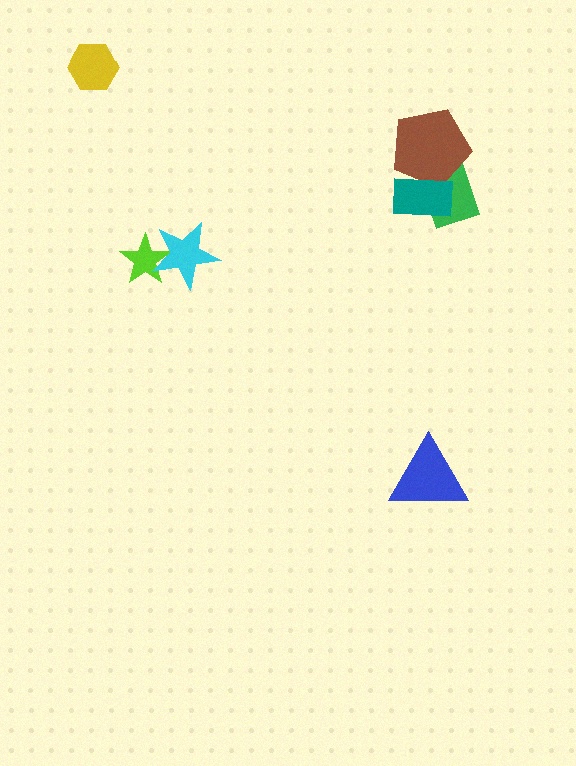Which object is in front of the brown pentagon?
The teal rectangle is in front of the brown pentagon.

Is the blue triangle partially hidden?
No, no other shape covers it.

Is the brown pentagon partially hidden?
Yes, it is partially covered by another shape.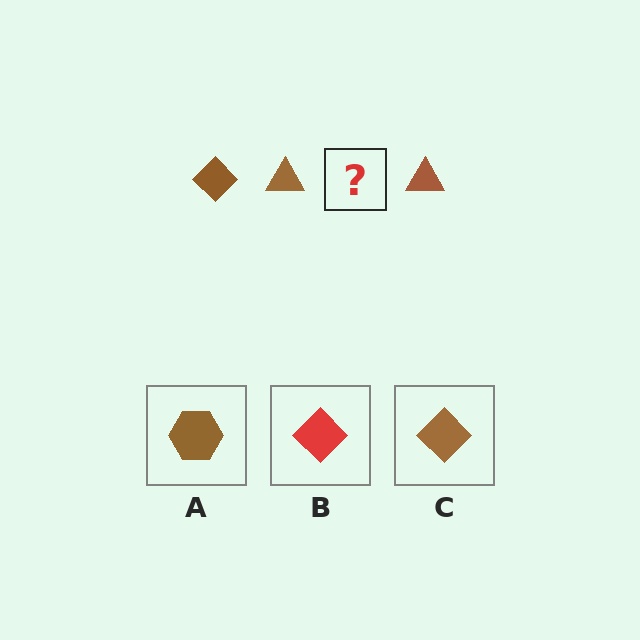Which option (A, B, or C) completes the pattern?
C.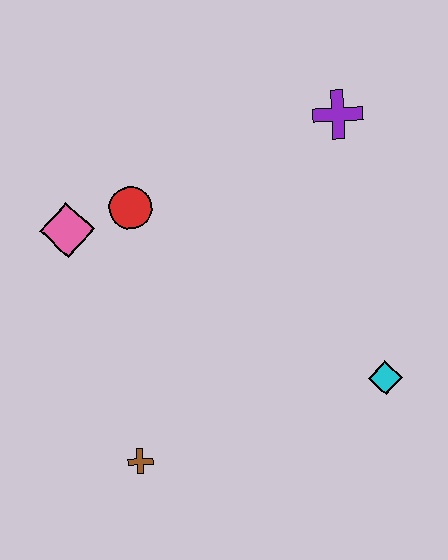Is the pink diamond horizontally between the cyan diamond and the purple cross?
No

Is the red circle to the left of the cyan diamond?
Yes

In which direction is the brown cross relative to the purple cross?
The brown cross is below the purple cross.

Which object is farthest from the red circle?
The cyan diamond is farthest from the red circle.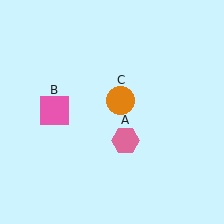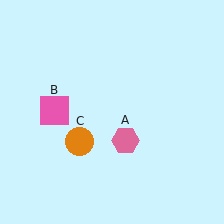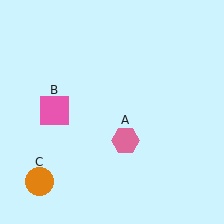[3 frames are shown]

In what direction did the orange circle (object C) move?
The orange circle (object C) moved down and to the left.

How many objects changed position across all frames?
1 object changed position: orange circle (object C).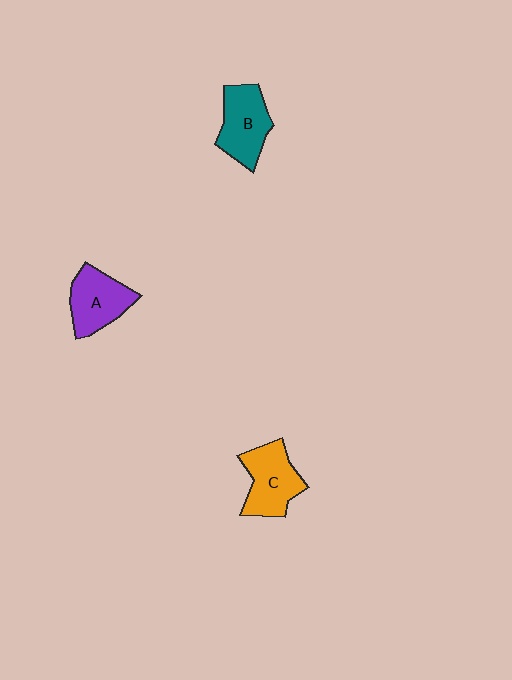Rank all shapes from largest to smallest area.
From largest to smallest: C (orange), B (teal), A (purple).